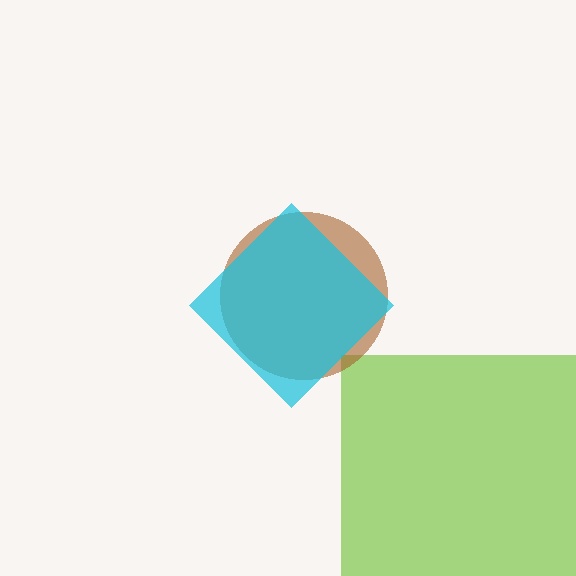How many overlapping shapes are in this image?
There are 3 overlapping shapes in the image.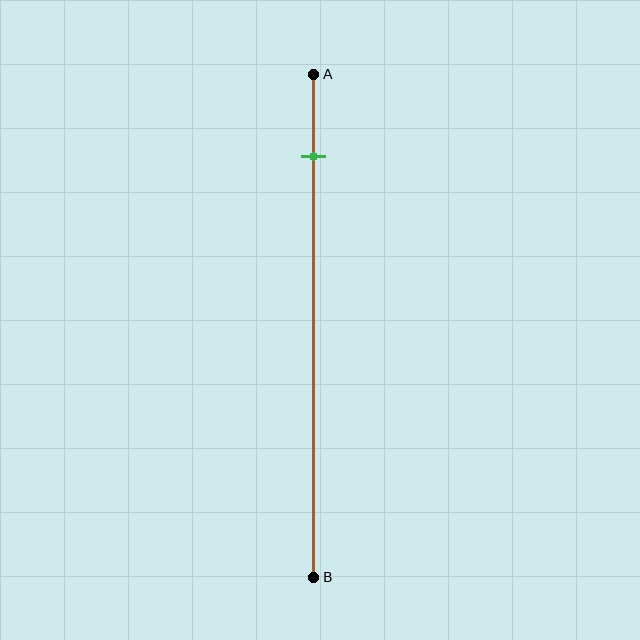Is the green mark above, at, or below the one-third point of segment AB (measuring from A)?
The green mark is above the one-third point of segment AB.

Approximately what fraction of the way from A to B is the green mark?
The green mark is approximately 15% of the way from A to B.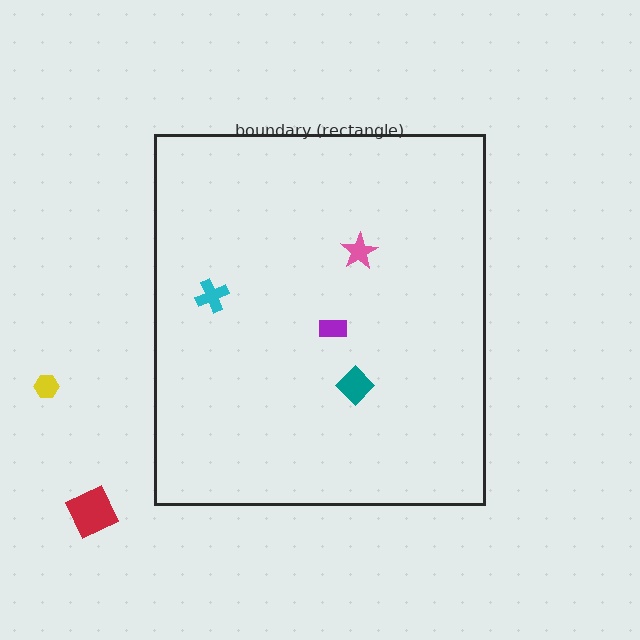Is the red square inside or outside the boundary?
Outside.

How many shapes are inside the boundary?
4 inside, 2 outside.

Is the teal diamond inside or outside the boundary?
Inside.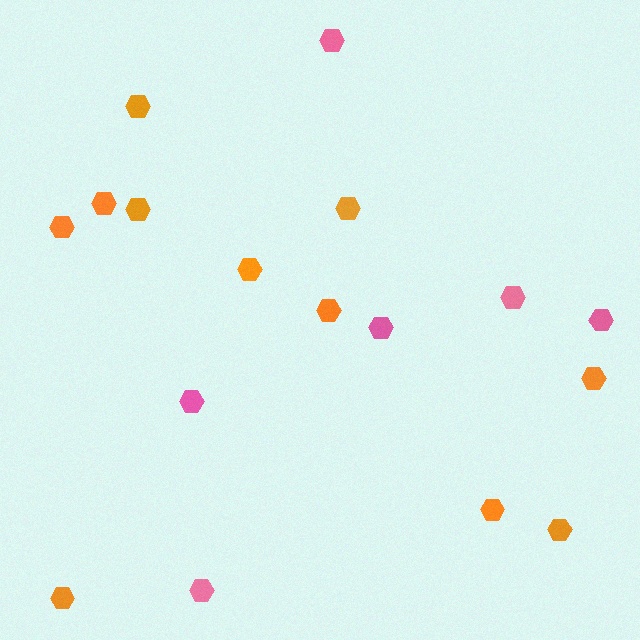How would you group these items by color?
There are 2 groups: one group of pink hexagons (6) and one group of orange hexagons (11).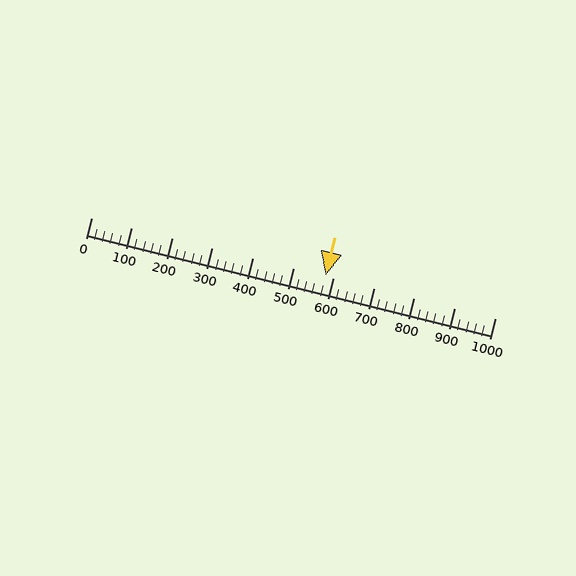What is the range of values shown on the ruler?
The ruler shows values from 0 to 1000.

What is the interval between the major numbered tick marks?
The major tick marks are spaced 100 units apart.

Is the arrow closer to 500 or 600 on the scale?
The arrow is closer to 600.